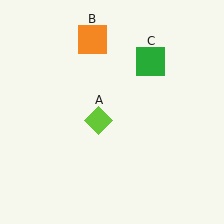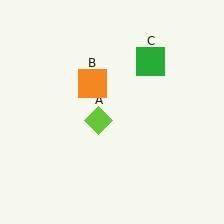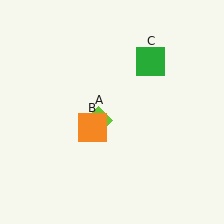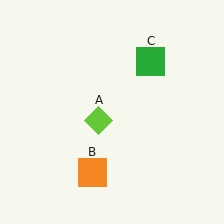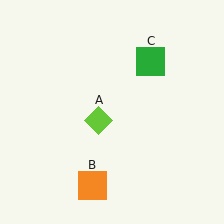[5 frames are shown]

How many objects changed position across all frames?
1 object changed position: orange square (object B).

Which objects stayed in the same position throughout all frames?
Lime diamond (object A) and green square (object C) remained stationary.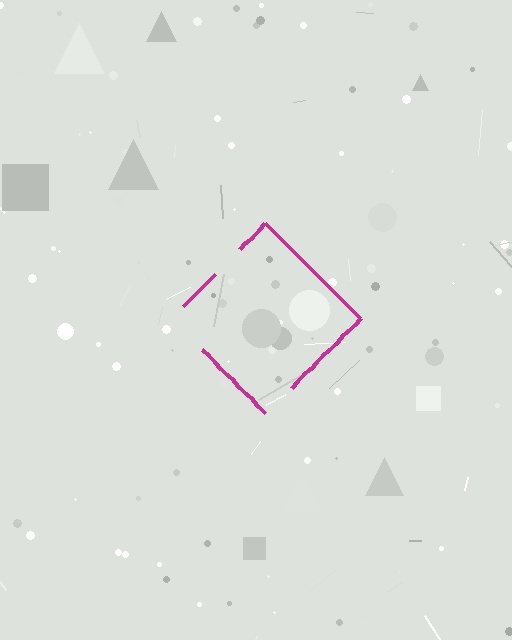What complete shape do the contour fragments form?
The contour fragments form a diamond.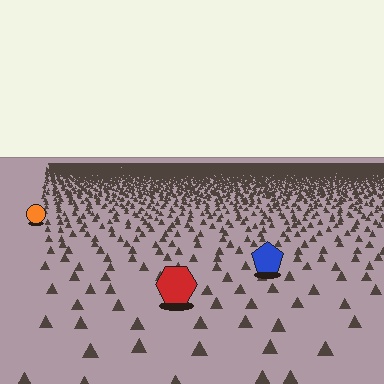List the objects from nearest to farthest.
From nearest to farthest: the red hexagon, the blue pentagon, the orange circle.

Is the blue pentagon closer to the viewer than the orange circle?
Yes. The blue pentagon is closer — you can tell from the texture gradient: the ground texture is coarser near it.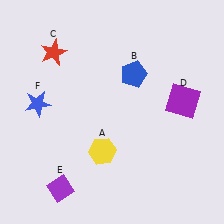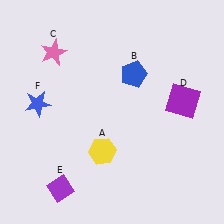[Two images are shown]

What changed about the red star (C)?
In Image 1, C is red. In Image 2, it changed to pink.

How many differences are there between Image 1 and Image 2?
There is 1 difference between the two images.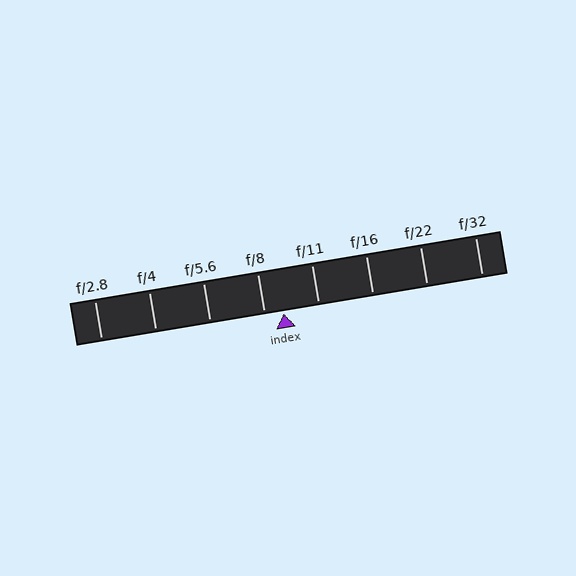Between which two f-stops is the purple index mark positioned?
The index mark is between f/8 and f/11.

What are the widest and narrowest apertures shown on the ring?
The widest aperture shown is f/2.8 and the narrowest is f/32.